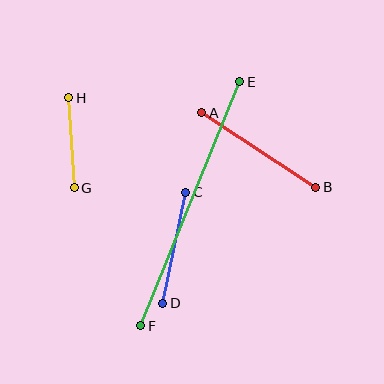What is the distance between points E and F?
The distance is approximately 263 pixels.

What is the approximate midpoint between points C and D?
The midpoint is at approximately (174, 248) pixels.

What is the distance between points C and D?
The distance is approximately 113 pixels.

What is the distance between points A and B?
The distance is approximately 137 pixels.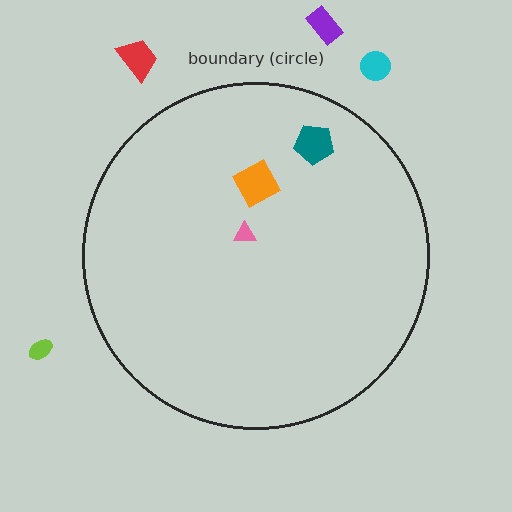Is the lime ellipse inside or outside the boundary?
Outside.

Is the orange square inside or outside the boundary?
Inside.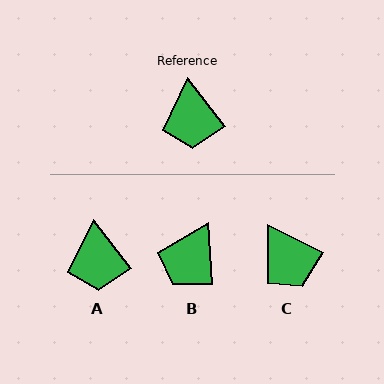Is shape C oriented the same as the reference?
No, it is off by about 25 degrees.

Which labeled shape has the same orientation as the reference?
A.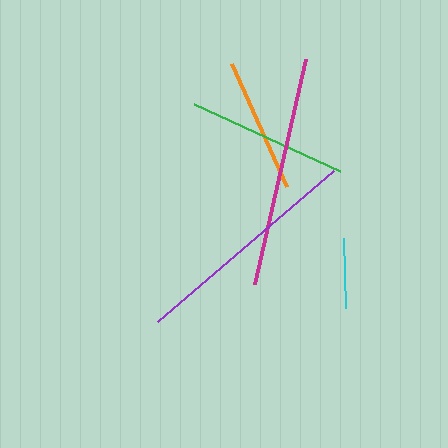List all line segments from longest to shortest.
From longest to shortest: purple, magenta, green, orange, cyan.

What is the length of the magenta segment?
The magenta segment is approximately 231 pixels long.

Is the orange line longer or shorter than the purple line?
The purple line is longer than the orange line.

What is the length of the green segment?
The green segment is approximately 160 pixels long.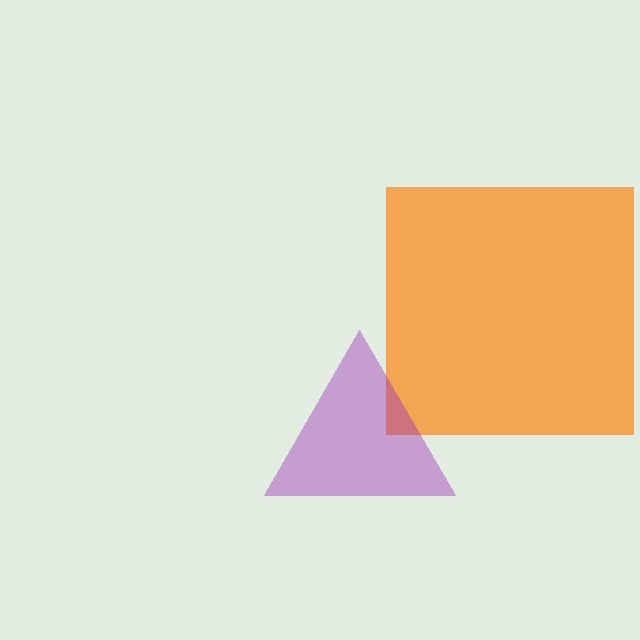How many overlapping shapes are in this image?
There are 2 overlapping shapes in the image.